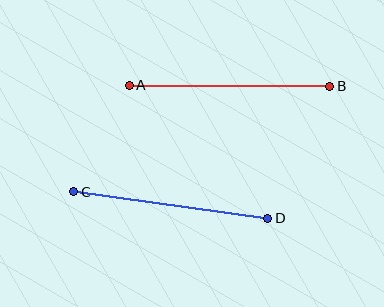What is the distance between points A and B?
The distance is approximately 200 pixels.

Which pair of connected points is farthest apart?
Points A and B are farthest apart.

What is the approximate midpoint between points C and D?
The midpoint is at approximately (171, 205) pixels.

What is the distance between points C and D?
The distance is approximately 196 pixels.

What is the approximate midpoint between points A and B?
The midpoint is at approximately (229, 86) pixels.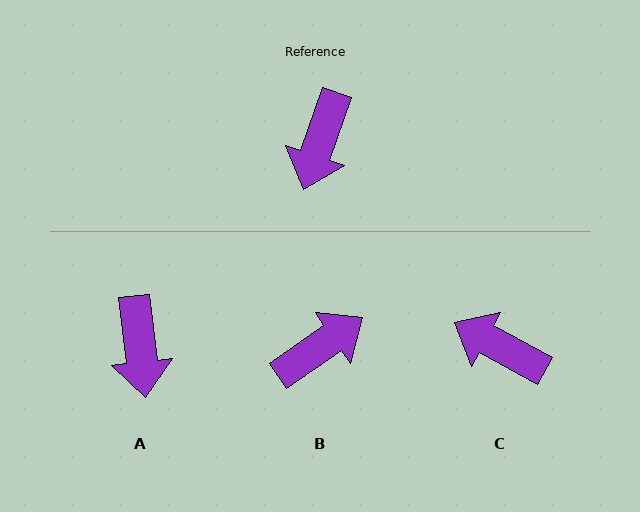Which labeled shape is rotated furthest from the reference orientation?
B, about 144 degrees away.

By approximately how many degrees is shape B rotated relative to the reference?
Approximately 144 degrees counter-clockwise.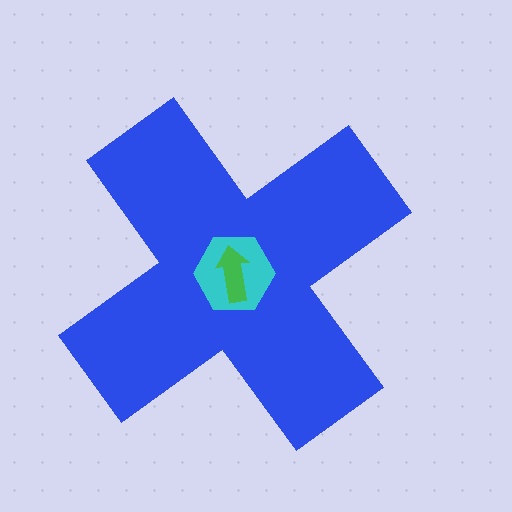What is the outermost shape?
The blue cross.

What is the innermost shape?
The green arrow.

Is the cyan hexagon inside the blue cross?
Yes.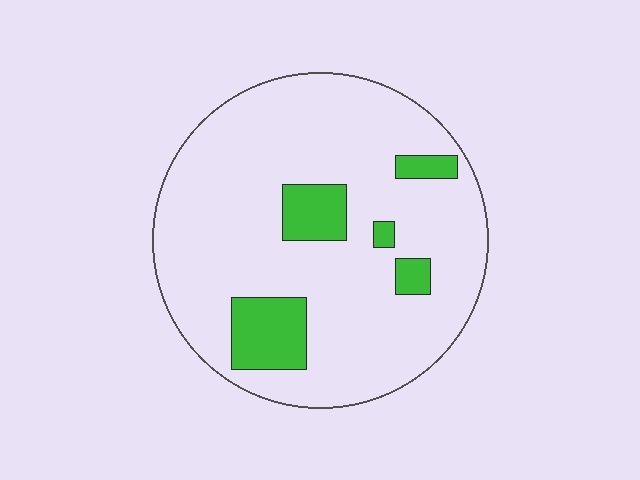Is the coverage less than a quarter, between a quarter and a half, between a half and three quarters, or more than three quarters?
Less than a quarter.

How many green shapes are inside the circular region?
5.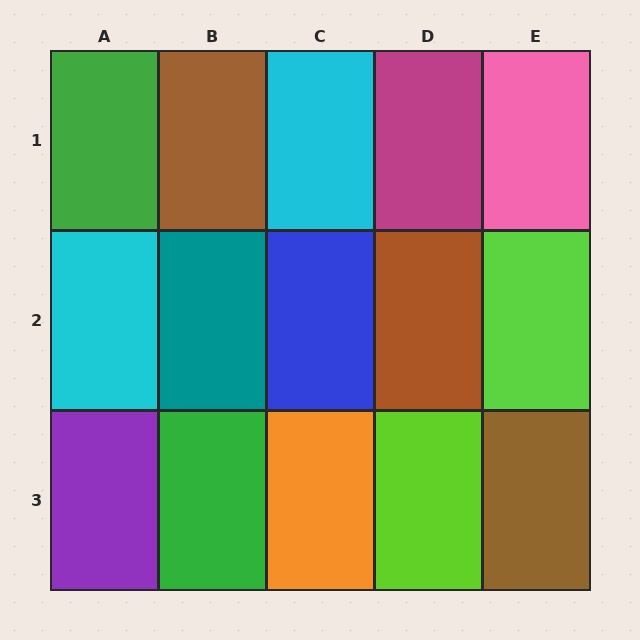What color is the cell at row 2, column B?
Teal.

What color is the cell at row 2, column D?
Brown.